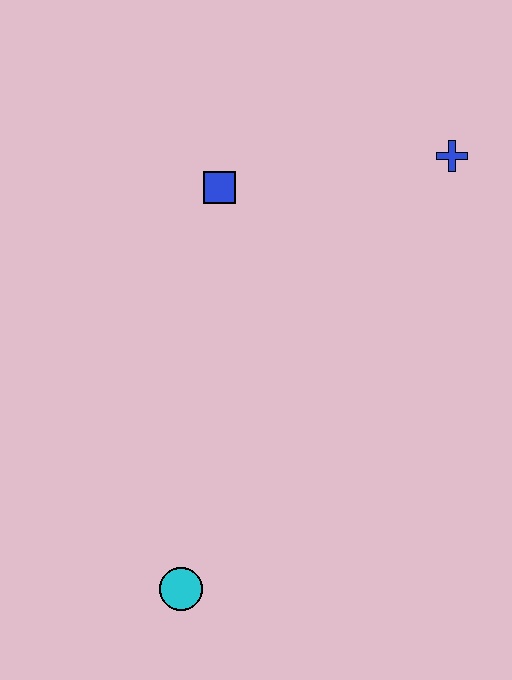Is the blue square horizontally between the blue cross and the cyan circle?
Yes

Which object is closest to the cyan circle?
The blue square is closest to the cyan circle.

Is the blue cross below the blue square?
No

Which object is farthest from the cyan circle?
The blue cross is farthest from the cyan circle.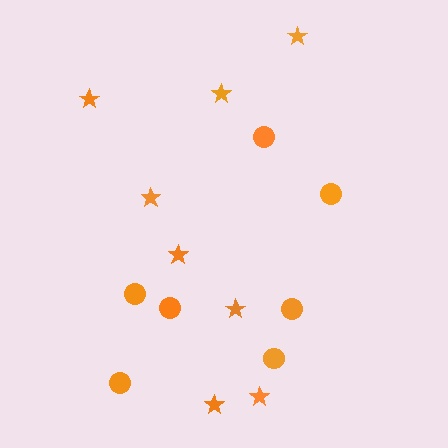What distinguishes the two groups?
There are 2 groups: one group of stars (8) and one group of circles (7).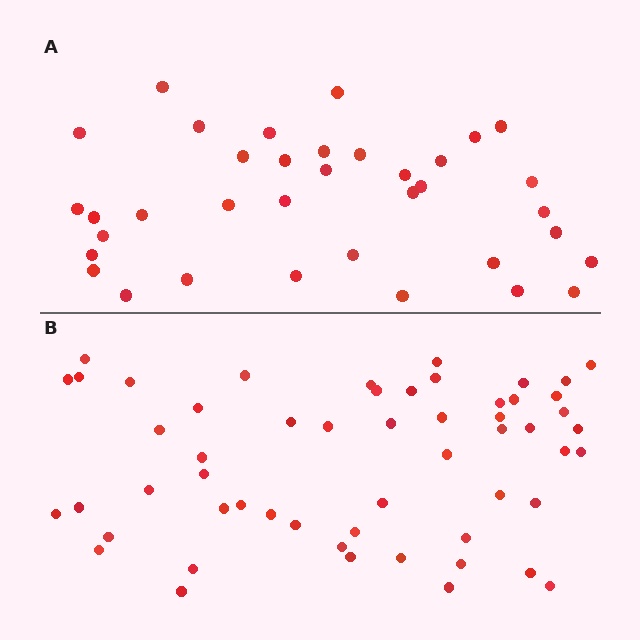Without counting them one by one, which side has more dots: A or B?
Region B (the bottom region) has more dots.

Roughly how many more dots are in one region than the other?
Region B has approximately 20 more dots than region A.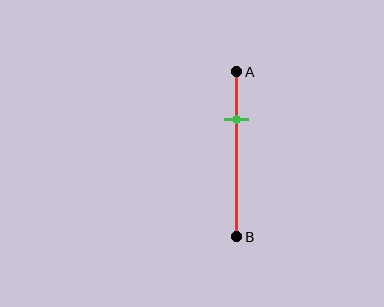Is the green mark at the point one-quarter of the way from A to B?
No, the mark is at about 30% from A, not at the 25% one-quarter point.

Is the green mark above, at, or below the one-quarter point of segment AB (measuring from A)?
The green mark is below the one-quarter point of segment AB.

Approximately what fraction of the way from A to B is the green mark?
The green mark is approximately 30% of the way from A to B.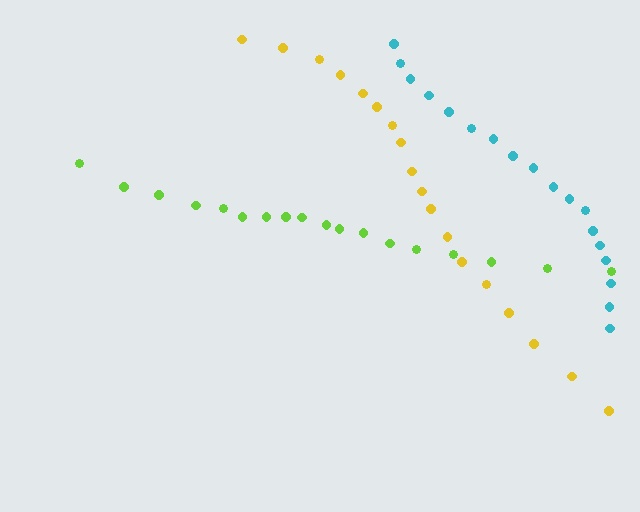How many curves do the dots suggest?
There are 3 distinct paths.